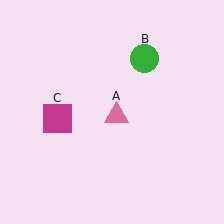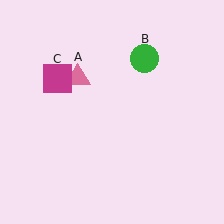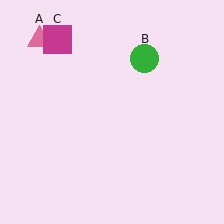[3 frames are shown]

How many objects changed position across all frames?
2 objects changed position: pink triangle (object A), magenta square (object C).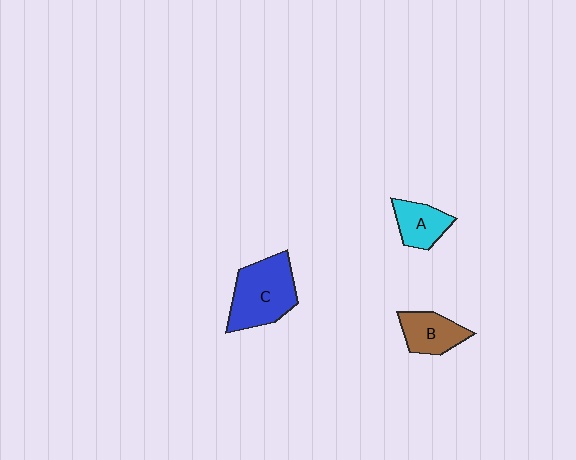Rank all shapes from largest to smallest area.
From largest to smallest: C (blue), B (brown), A (cyan).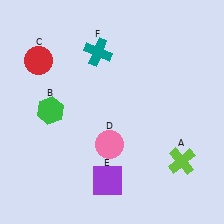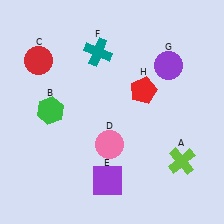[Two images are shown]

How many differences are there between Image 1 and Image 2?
There are 2 differences between the two images.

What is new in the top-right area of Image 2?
A purple circle (G) was added in the top-right area of Image 2.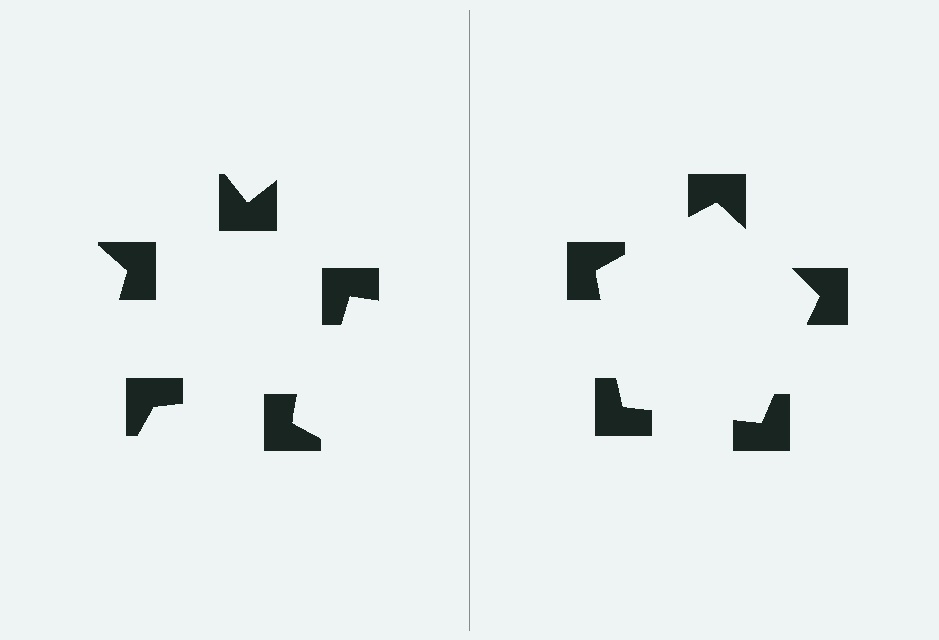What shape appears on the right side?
An illusory pentagon.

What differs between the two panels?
The notched squares are positioned identically on both sides; only the wedge orientations differ. On the right they align to a pentagon; on the left they are misaligned.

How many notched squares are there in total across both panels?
10 — 5 on each side.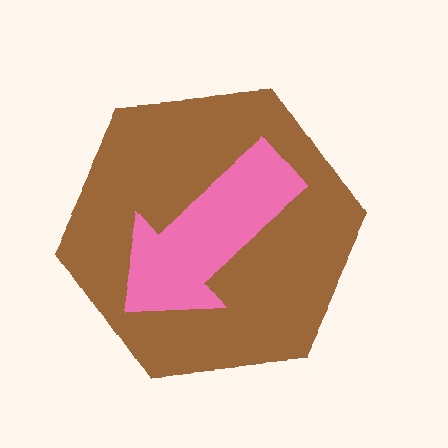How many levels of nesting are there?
2.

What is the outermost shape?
The brown hexagon.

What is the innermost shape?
The pink arrow.